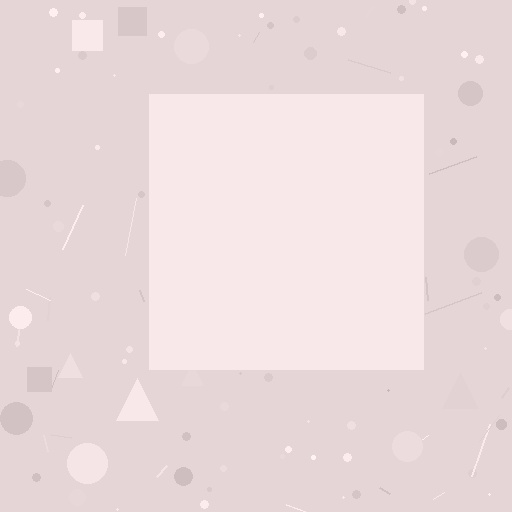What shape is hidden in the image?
A square is hidden in the image.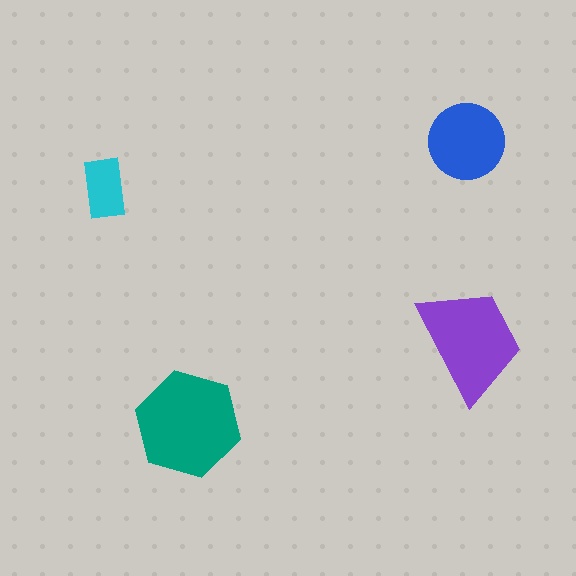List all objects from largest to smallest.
The teal hexagon, the purple trapezoid, the blue circle, the cyan rectangle.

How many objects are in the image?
There are 4 objects in the image.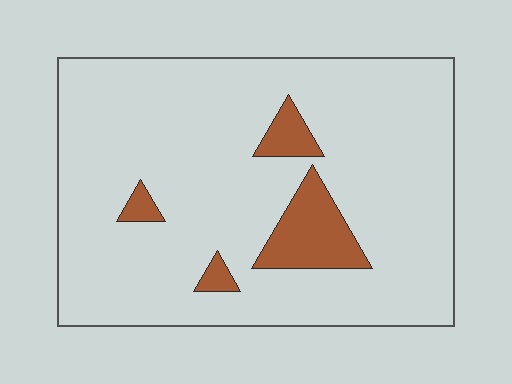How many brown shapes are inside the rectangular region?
4.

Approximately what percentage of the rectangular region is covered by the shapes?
Approximately 10%.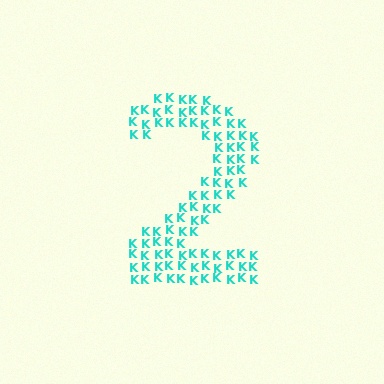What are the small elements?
The small elements are letter K's.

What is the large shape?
The large shape is the digit 2.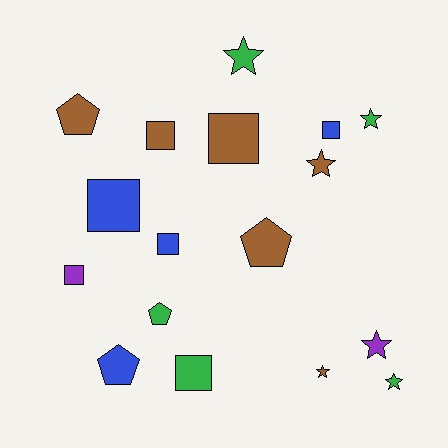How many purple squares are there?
There is 1 purple square.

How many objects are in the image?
There are 17 objects.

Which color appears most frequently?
Brown, with 6 objects.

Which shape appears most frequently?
Square, with 7 objects.